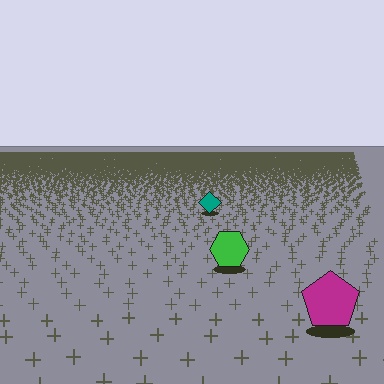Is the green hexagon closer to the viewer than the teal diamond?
Yes. The green hexagon is closer — you can tell from the texture gradient: the ground texture is coarser near it.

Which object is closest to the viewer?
The magenta pentagon is closest. The texture marks near it are larger and more spread out.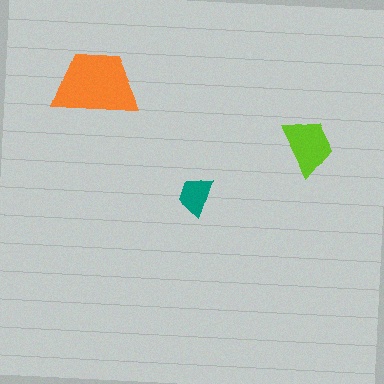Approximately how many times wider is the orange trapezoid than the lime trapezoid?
About 1.5 times wider.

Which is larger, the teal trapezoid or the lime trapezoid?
The lime one.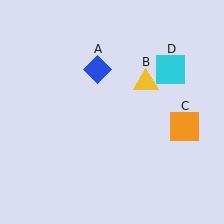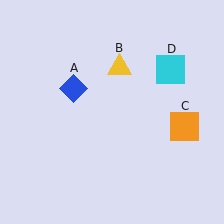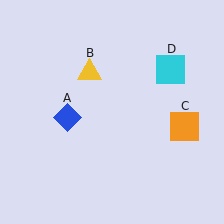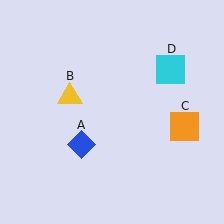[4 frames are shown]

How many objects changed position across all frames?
2 objects changed position: blue diamond (object A), yellow triangle (object B).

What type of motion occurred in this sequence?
The blue diamond (object A), yellow triangle (object B) rotated counterclockwise around the center of the scene.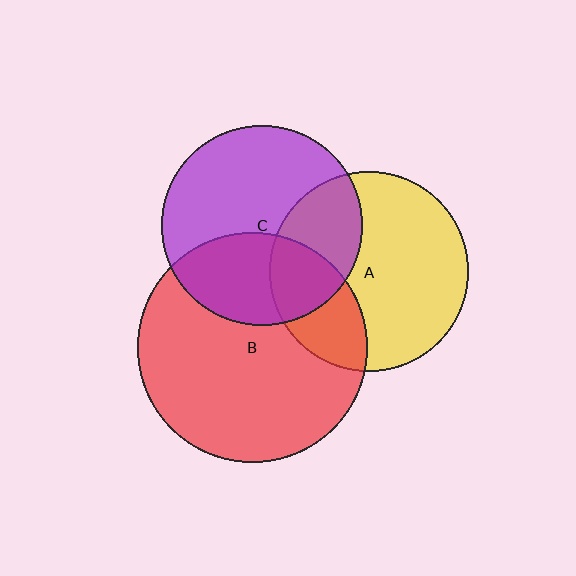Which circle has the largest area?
Circle B (red).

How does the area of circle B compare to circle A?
Approximately 1.3 times.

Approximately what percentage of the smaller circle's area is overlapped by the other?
Approximately 35%.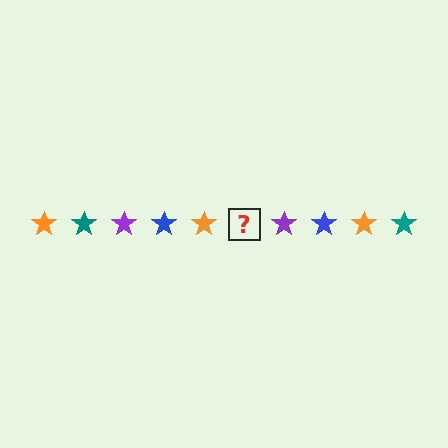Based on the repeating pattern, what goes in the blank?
The blank should be a teal star.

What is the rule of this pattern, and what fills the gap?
The rule is that the pattern cycles through orange, teal, purple, blue stars. The gap should be filled with a teal star.